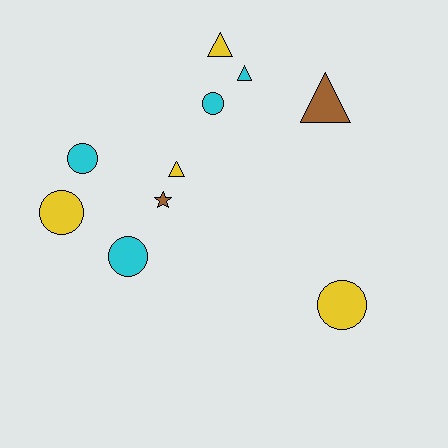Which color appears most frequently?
Yellow, with 4 objects.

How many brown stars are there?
There is 1 brown star.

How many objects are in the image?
There are 10 objects.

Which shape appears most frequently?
Circle, with 5 objects.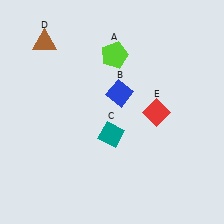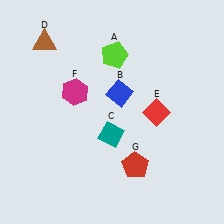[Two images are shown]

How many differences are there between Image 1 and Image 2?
There are 2 differences between the two images.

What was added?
A magenta hexagon (F), a red pentagon (G) were added in Image 2.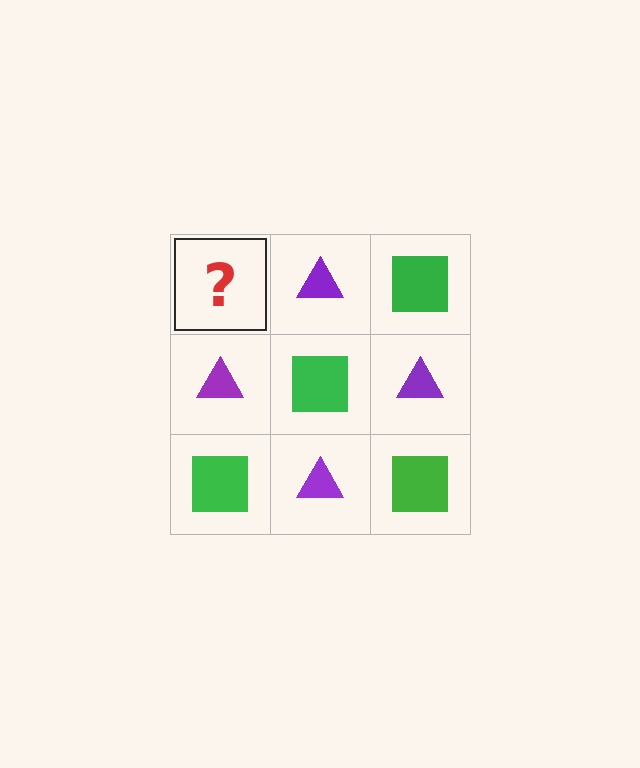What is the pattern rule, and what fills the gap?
The rule is that it alternates green square and purple triangle in a checkerboard pattern. The gap should be filled with a green square.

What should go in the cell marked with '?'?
The missing cell should contain a green square.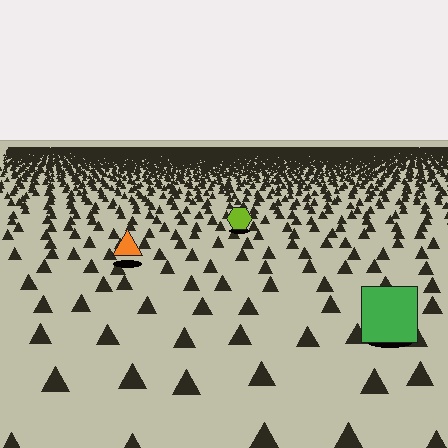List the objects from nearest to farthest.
From nearest to farthest: the green square, the orange triangle, the lime hexagon.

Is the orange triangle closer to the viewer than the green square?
No. The green square is closer — you can tell from the texture gradient: the ground texture is coarser near it.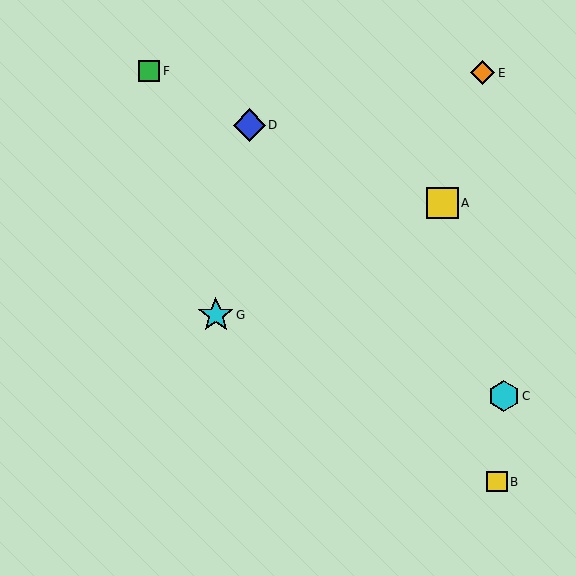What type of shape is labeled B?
Shape B is a yellow square.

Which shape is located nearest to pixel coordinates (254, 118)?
The blue diamond (labeled D) at (249, 125) is nearest to that location.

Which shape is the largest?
The cyan star (labeled G) is the largest.